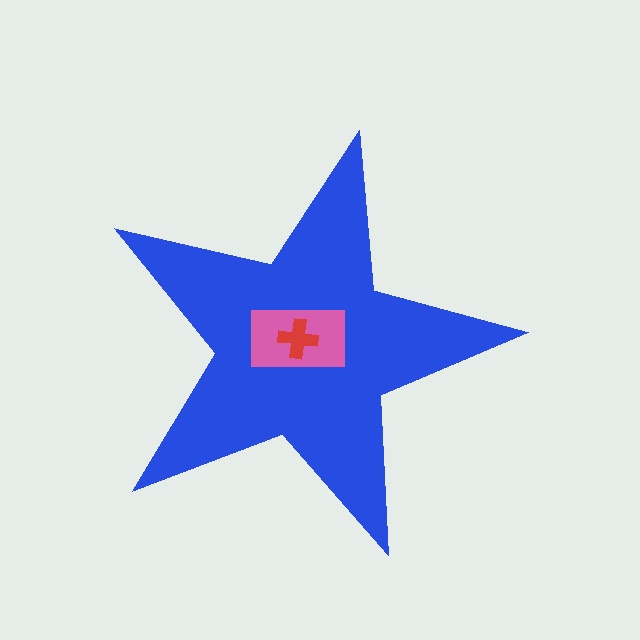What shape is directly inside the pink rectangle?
The red cross.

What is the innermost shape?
The red cross.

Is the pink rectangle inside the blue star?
Yes.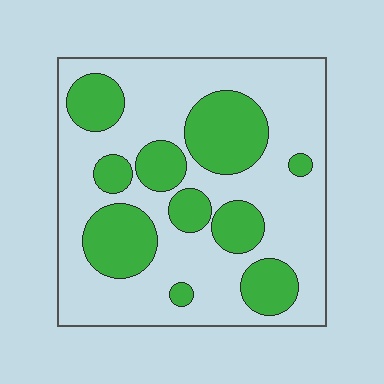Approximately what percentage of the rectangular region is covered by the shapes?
Approximately 35%.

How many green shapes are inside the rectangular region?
10.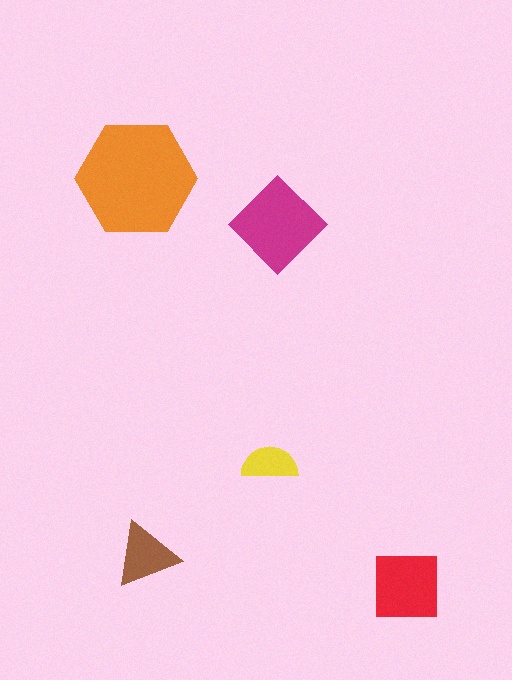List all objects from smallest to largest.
The yellow semicircle, the brown triangle, the red square, the magenta diamond, the orange hexagon.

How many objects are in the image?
There are 5 objects in the image.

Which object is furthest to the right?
The red square is rightmost.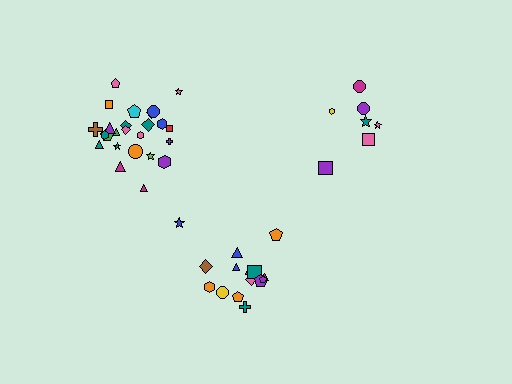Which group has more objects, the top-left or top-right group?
The top-left group.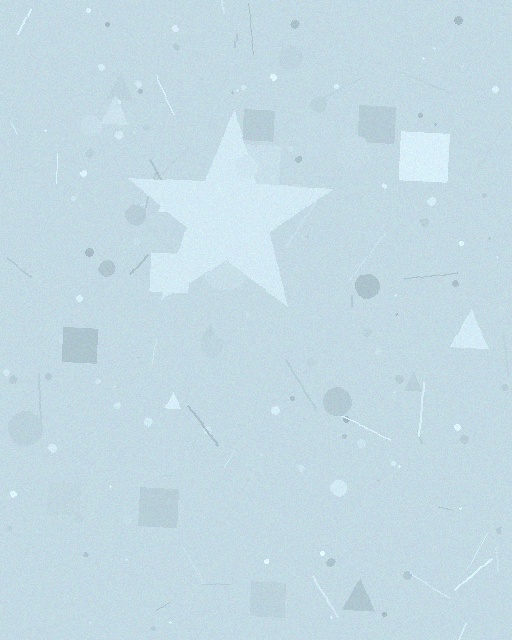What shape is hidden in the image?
A star is hidden in the image.